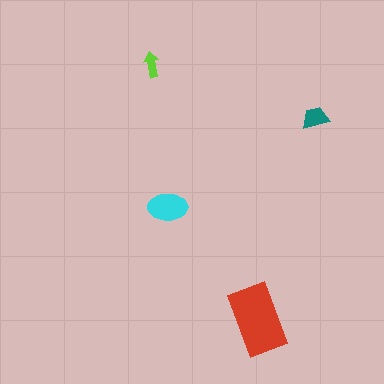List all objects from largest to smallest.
The red rectangle, the cyan ellipse, the teal trapezoid, the lime arrow.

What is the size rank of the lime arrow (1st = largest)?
4th.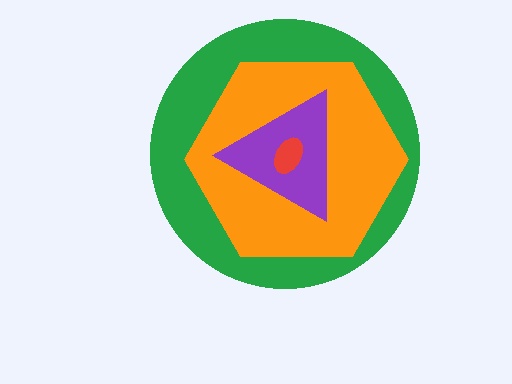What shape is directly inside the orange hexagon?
The purple triangle.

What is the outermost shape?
The green circle.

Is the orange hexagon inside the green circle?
Yes.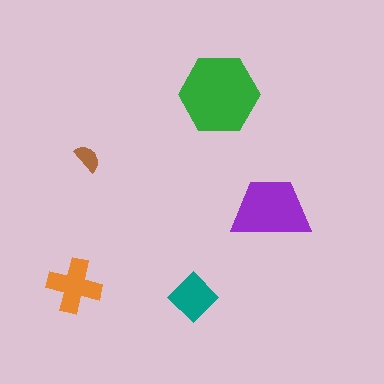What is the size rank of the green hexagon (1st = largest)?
1st.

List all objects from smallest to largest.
The brown semicircle, the teal diamond, the orange cross, the purple trapezoid, the green hexagon.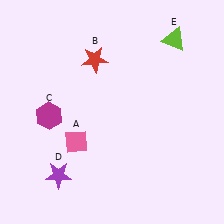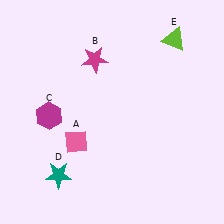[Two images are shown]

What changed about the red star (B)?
In Image 1, B is red. In Image 2, it changed to magenta.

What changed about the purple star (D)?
In Image 1, D is purple. In Image 2, it changed to teal.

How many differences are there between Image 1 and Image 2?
There are 2 differences between the two images.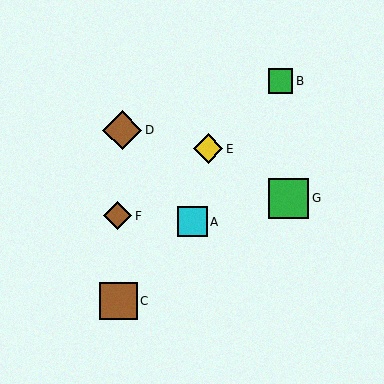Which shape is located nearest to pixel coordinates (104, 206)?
The brown diamond (labeled F) at (118, 216) is nearest to that location.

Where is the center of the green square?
The center of the green square is at (280, 81).